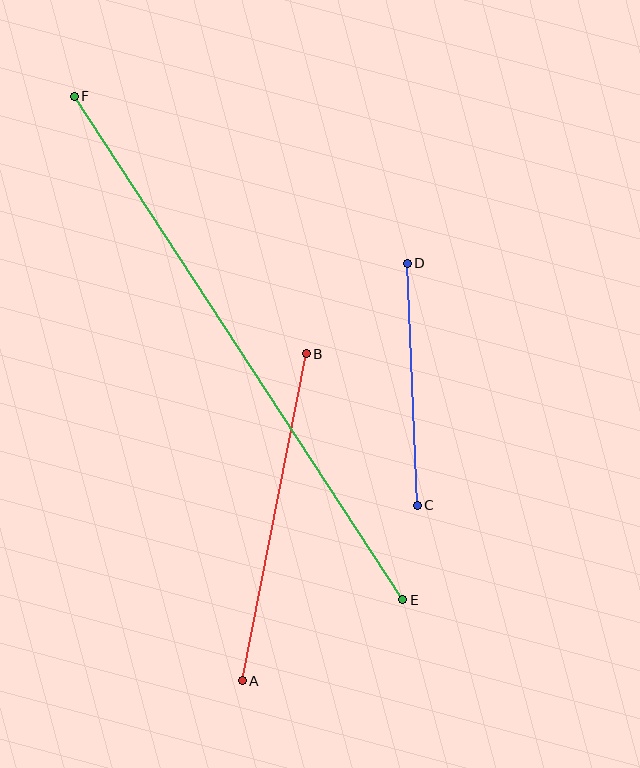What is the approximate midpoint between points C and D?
The midpoint is at approximately (412, 384) pixels.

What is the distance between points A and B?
The distance is approximately 333 pixels.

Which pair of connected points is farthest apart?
Points E and F are farthest apart.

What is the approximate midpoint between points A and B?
The midpoint is at approximately (274, 517) pixels.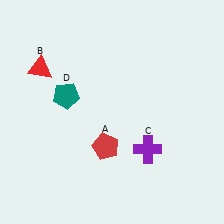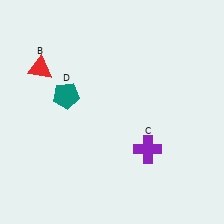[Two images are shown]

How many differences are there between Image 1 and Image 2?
There is 1 difference between the two images.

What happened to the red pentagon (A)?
The red pentagon (A) was removed in Image 2. It was in the bottom-left area of Image 1.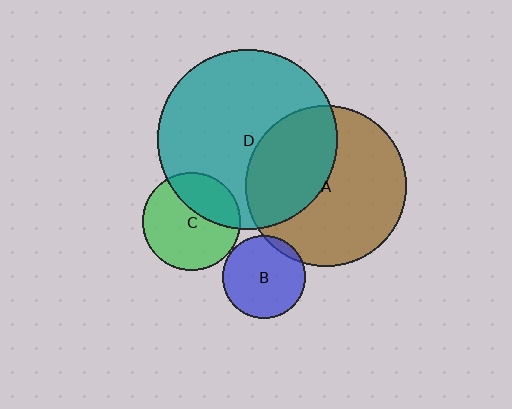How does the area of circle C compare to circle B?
Approximately 1.4 times.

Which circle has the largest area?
Circle D (teal).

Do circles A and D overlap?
Yes.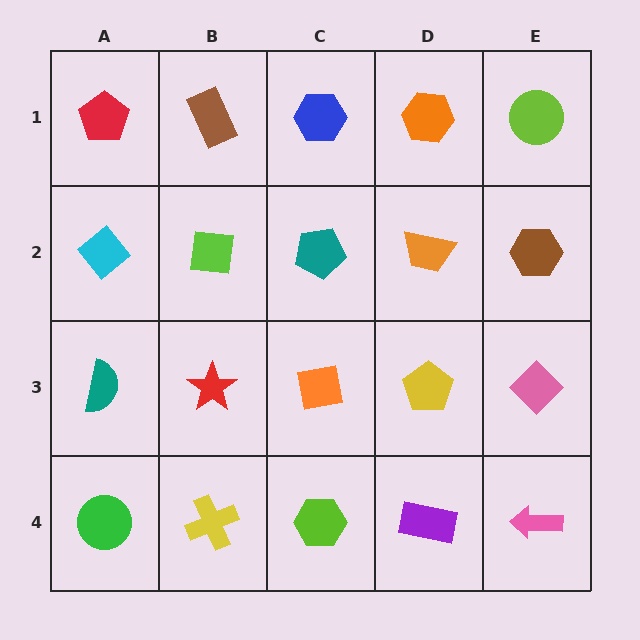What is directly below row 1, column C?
A teal pentagon.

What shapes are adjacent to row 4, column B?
A red star (row 3, column B), a green circle (row 4, column A), a lime hexagon (row 4, column C).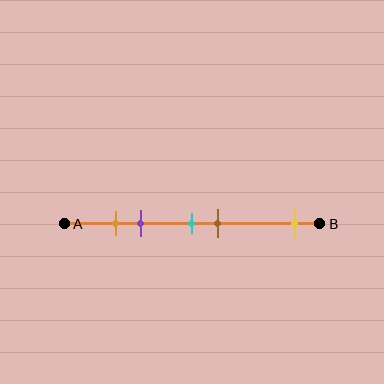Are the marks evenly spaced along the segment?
No, the marks are not evenly spaced.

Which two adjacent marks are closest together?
The orange and purple marks are the closest adjacent pair.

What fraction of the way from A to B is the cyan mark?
The cyan mark is approximately 50% (0.5) of the way from A to B.